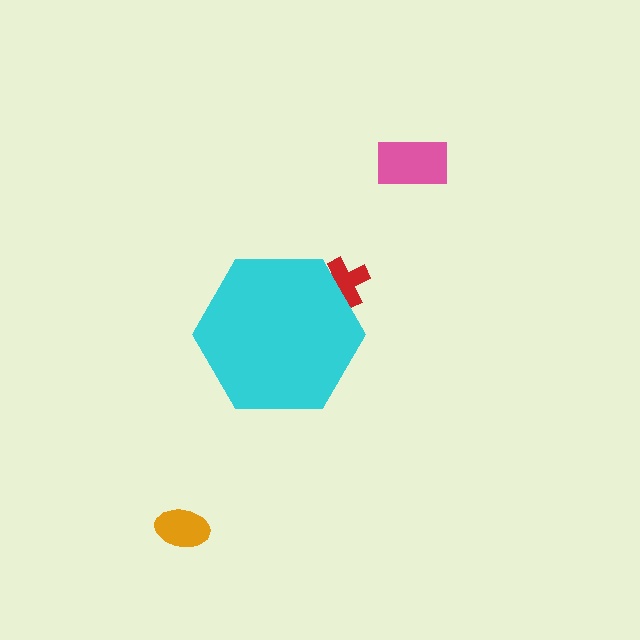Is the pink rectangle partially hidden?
No, the pink rectangle is fully visible.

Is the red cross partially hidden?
Yes, the red cross is partially hidden behind the cyan hexagon.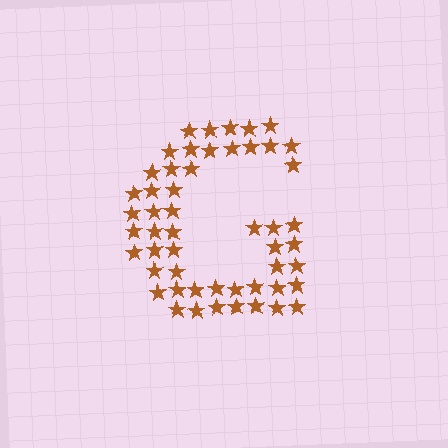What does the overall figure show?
The overall figure shows the letter G.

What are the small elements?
The small elements are stars.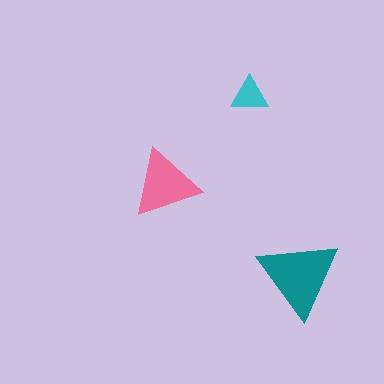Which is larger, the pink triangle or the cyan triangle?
The pink one.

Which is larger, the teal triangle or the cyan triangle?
The teal one.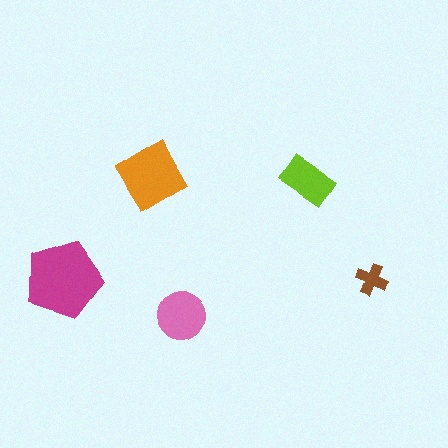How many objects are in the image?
There are 5 objects in the image.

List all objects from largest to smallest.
The magenta pentagon, the orange diamond, the pink circle, the lime rectangle, the brown cross.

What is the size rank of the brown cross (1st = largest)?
5th.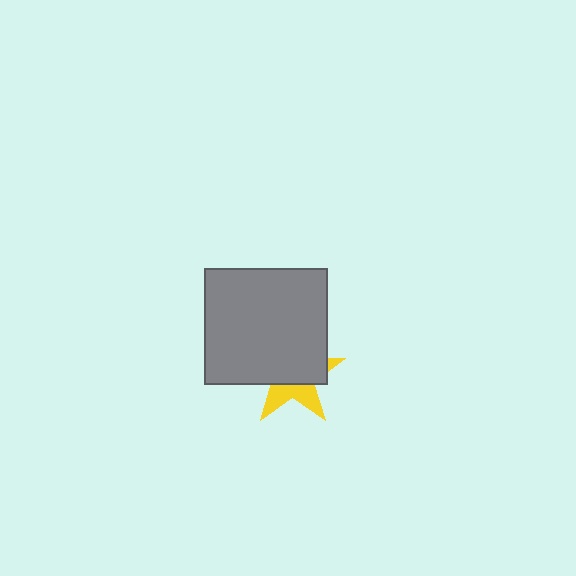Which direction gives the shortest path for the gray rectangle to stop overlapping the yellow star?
Moving up gives the shortest separation.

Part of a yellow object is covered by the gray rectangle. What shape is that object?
It is a star.